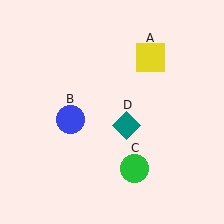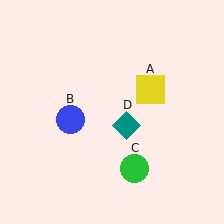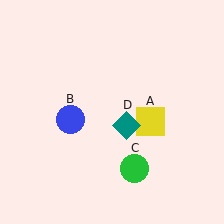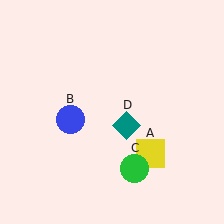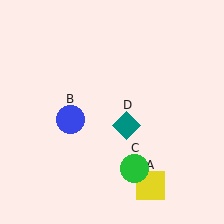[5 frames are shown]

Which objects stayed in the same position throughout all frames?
Blue circle (object B) and green circle (object C) and teal diamond (object D) remained stationary.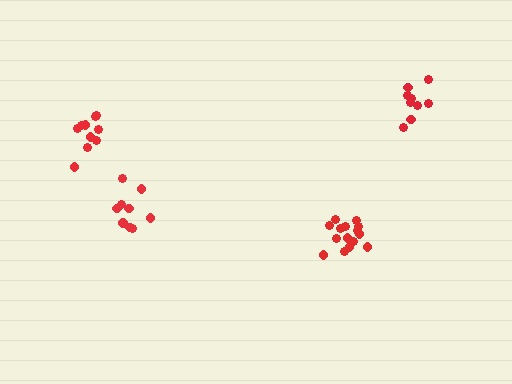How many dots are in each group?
Group 1: 10 dots, Group 2: 15 dots, Group 3: 9 dots, Group 4: 9 dots (43 total).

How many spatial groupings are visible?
There are 4 spatial groupings.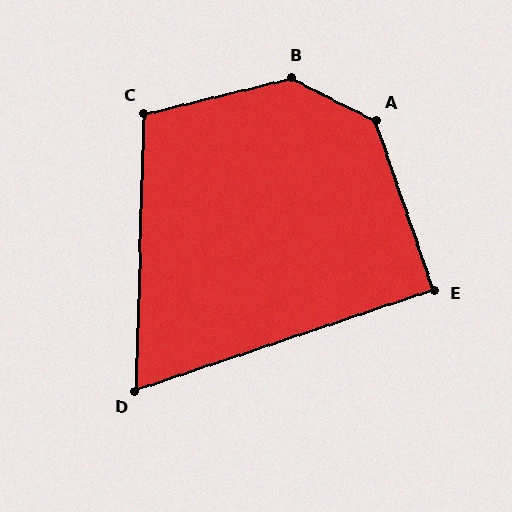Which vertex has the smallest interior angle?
D, at approximately 70 degrees.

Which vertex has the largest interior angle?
B, at approximately 140 degrees.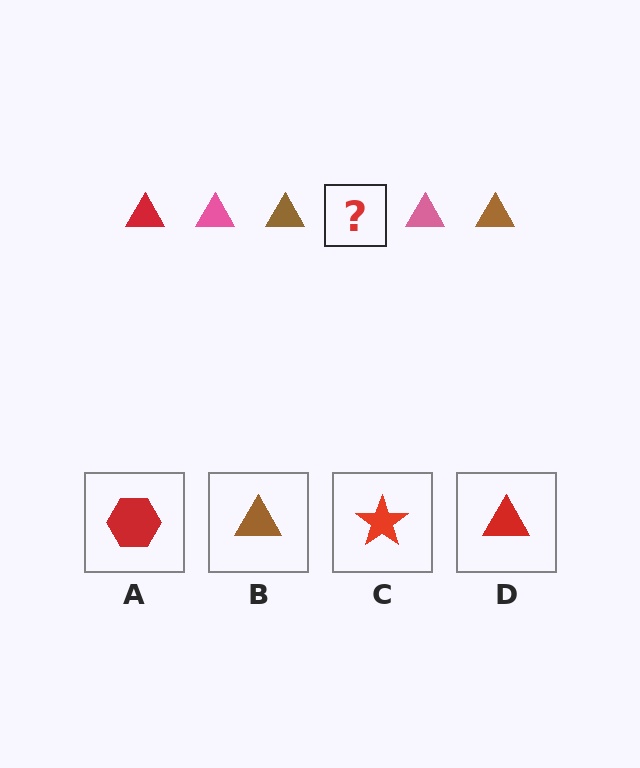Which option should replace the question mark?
Option D.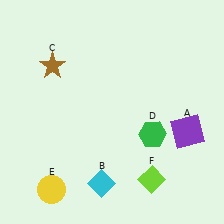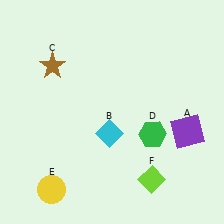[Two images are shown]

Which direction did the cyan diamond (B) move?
The cyan diamond (B) moved up.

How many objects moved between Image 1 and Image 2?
1 object moved between the two images.